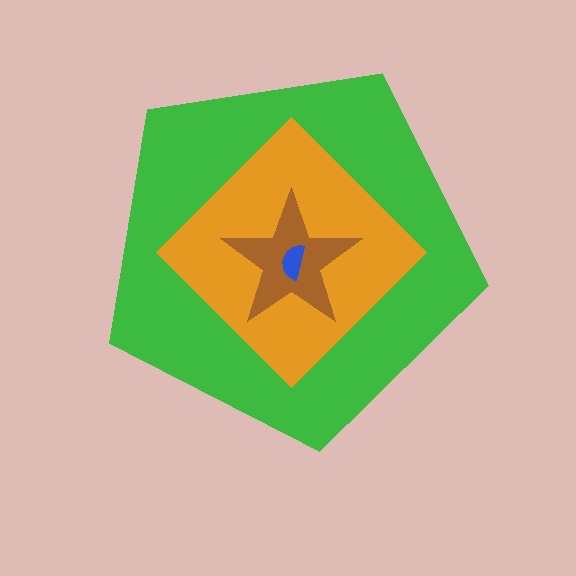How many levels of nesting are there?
4.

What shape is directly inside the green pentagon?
The orange diamond.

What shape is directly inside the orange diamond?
The brown star.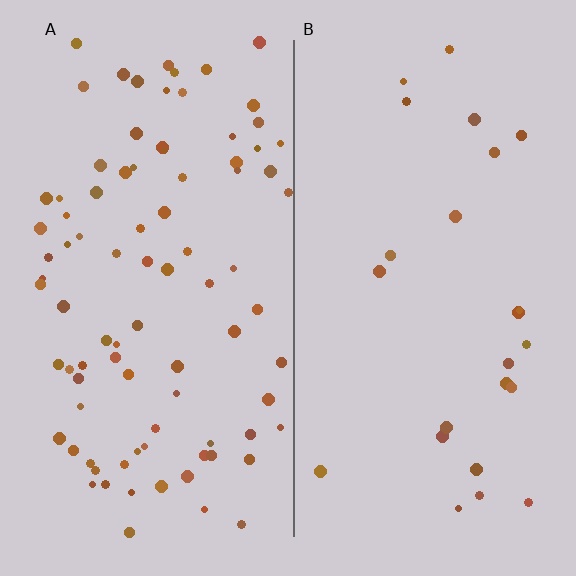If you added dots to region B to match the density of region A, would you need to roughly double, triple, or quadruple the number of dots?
Approximately quadruple.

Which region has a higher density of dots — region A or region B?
A (the left).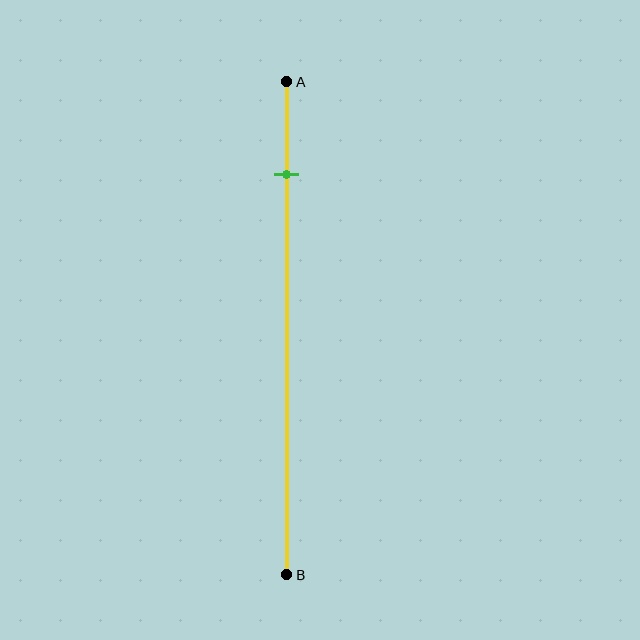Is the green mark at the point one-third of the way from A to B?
No, the mark is at about 20% from A, not at the 33% one-third point.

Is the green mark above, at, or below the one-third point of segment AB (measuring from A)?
The green mark is above the one-third point of segment AB.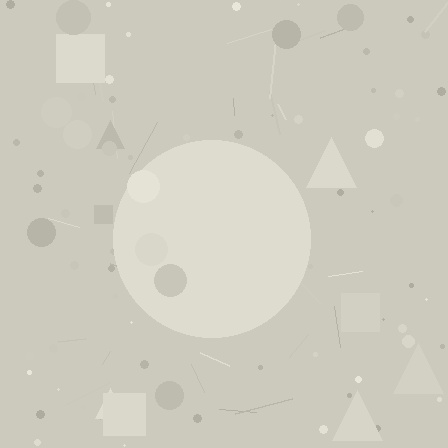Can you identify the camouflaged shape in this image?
The camouflaged shape is a circle.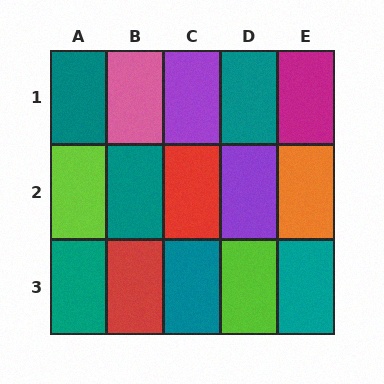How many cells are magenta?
1 cell is magenta.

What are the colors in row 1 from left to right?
Teal, pink, purple, teal, magenta.